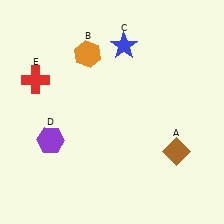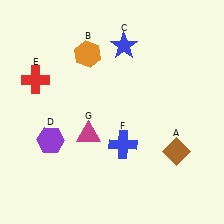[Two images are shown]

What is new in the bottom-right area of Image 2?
A blue cross (F) was added in the bottom-right area of Image 2.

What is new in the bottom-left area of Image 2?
A magenta triangle (G) was added in the bottom-left area of Image 2.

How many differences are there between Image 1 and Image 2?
There are 2 differences between the two images.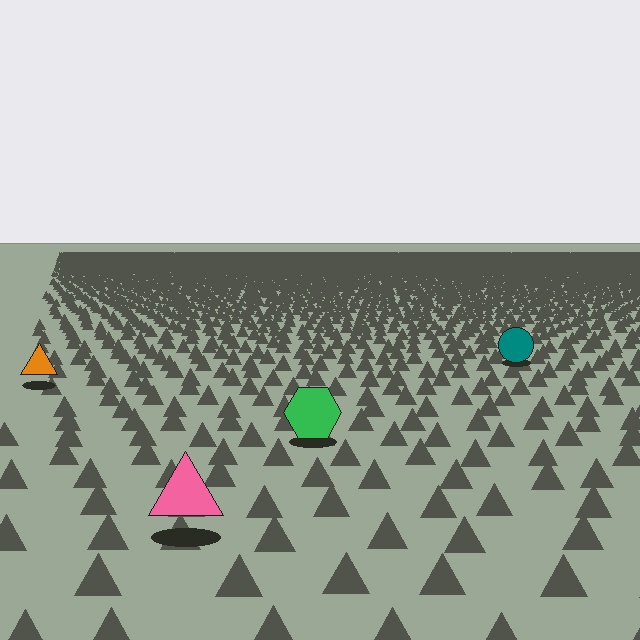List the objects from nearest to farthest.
From nearest to farthest: the pink triangle, the green hexagon, the orange triangle, the teal circle.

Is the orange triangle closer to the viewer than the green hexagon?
No. The green hexagon is closer — you can tell from the texture gradient: the ground texture is coarser near it.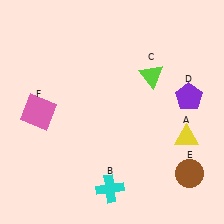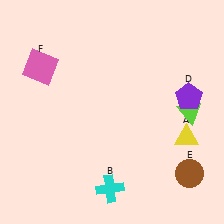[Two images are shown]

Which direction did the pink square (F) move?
The pink square (F) moved up.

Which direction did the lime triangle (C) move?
The lime triangle (C) moved right.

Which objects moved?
The objects that moved are: the lime triangle (C), the pink square (F).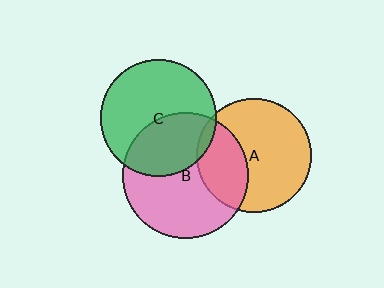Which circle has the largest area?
Circle B (pink).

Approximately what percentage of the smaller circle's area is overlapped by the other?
Approximately 30%.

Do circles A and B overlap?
Yes.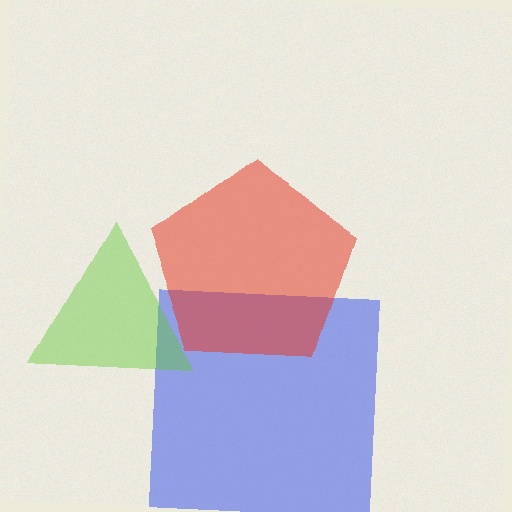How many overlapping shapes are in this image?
There are 3 overlapping shapes in the image.